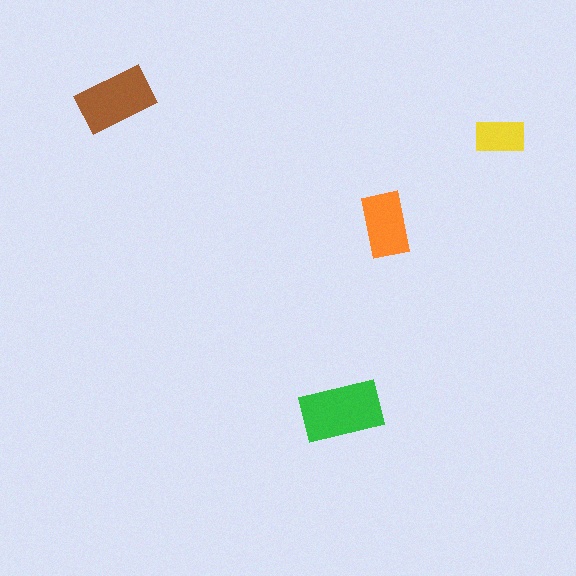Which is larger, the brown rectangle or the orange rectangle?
The brown one.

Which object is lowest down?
The green rectangle is bottommost.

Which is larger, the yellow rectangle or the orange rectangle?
The orange one.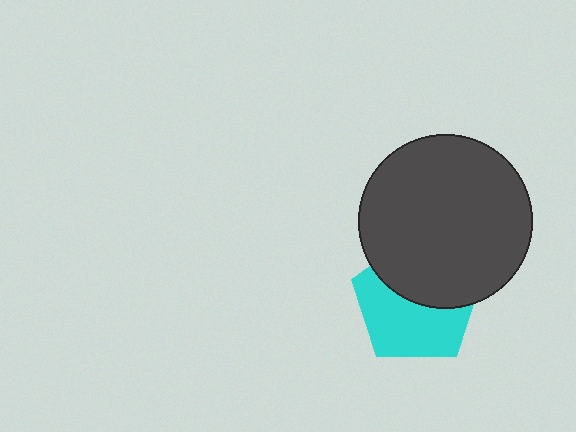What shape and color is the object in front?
The object in front is a dark gray circle.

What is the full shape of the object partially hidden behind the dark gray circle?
The partially hidden object is a cyan pentagon.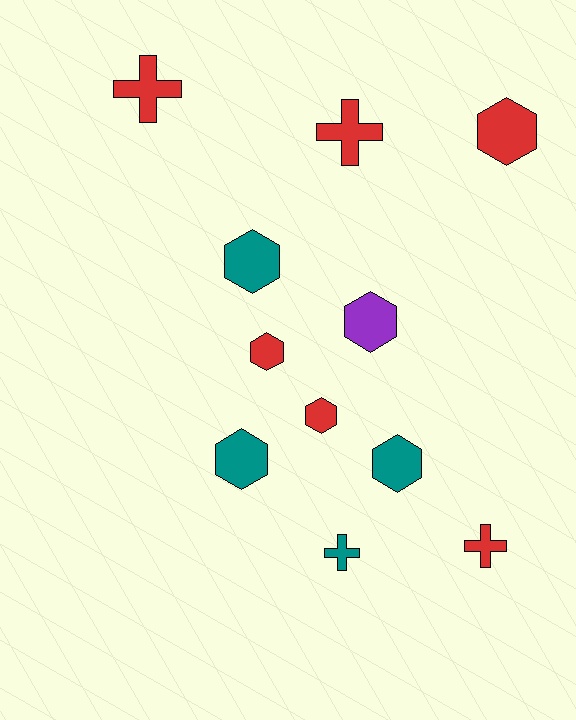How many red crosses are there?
There are 3 red crosses.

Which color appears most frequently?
Red, with 6 objects.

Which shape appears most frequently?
Hexagon, with 7 objects.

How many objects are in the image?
There are 11 objects.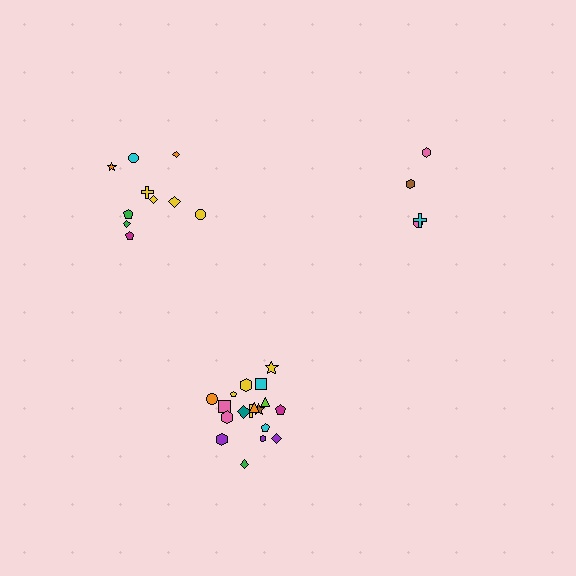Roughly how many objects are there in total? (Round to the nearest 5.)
Roughly 30 objects in total.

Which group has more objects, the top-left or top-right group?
The top-left group.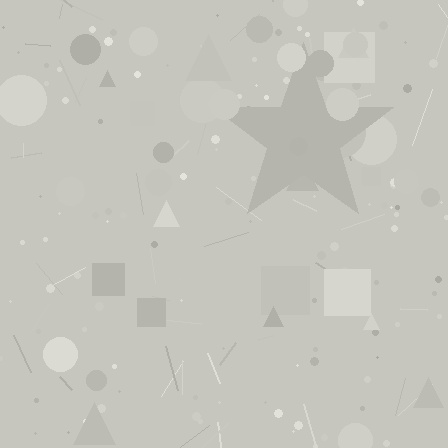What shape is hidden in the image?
A star is hidden in the image.